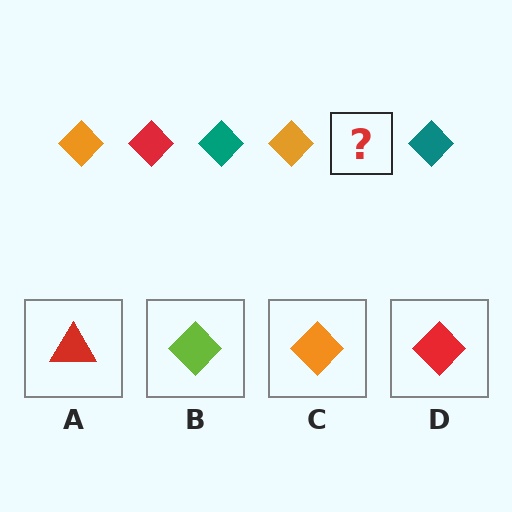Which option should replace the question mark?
Option D.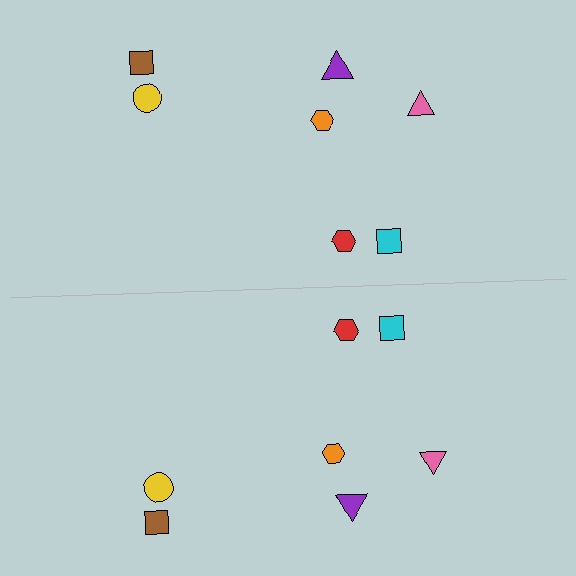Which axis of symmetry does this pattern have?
The pattern has a horizontal axis of symmetry running through the center of the image.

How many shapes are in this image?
There are 14 shapes in this image.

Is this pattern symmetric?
Yes, this pattern has bilateral (reflection) symmetry.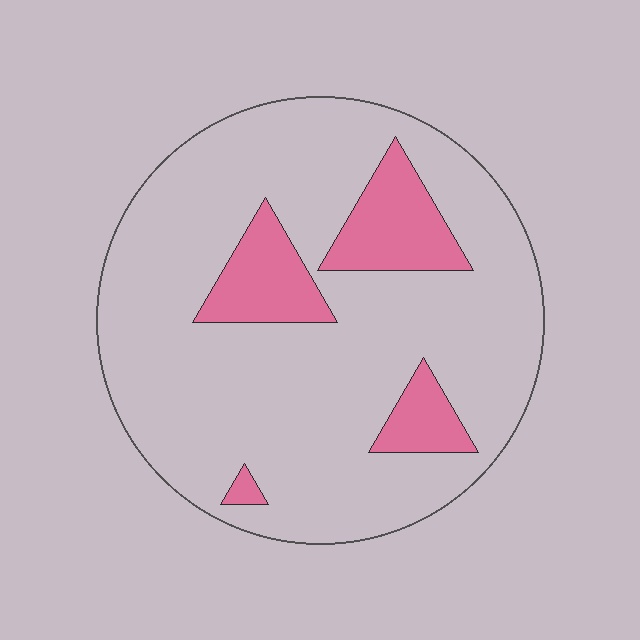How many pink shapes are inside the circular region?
4.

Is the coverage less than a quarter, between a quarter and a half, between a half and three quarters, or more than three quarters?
Less than a quarter.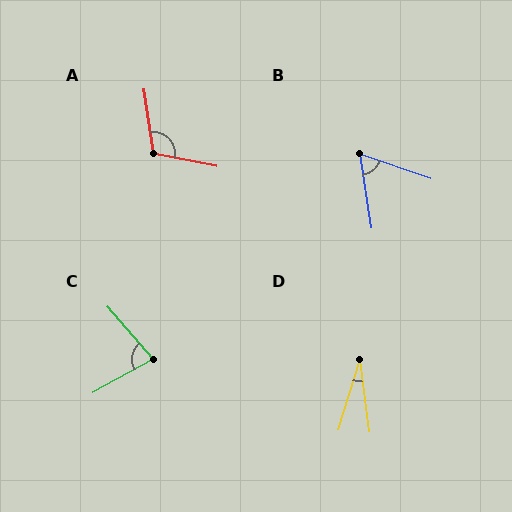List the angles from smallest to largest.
D (24°), B (62°), C (79°), A (109°).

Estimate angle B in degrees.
Approximately 62 degrees.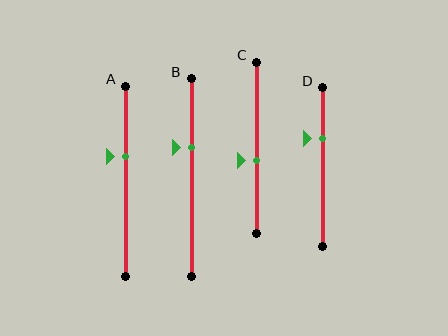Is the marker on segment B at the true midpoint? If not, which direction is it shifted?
No, the marker on segment B is shifted upward by about 15% of the segment length.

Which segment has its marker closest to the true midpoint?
Segment C has its marker closest to the true midpoint.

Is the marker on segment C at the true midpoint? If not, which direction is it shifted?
No, the marker on segment C is shifted downward by about 7% of the segment length.